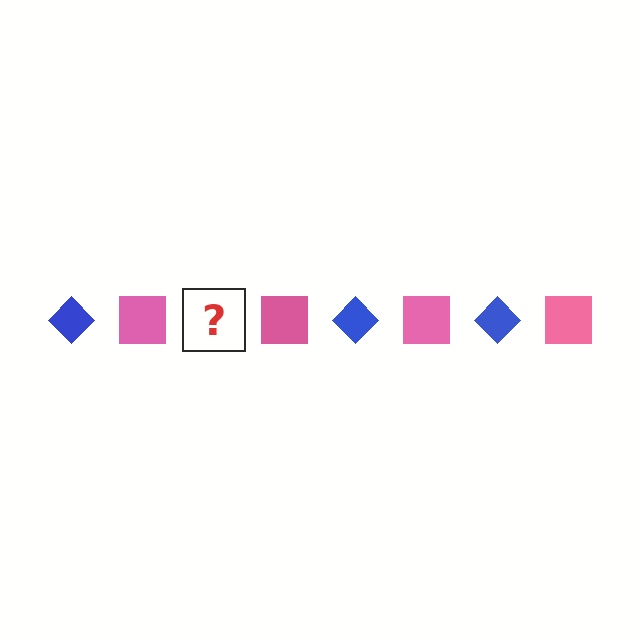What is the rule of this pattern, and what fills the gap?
The rule is that the pattern alternates between blue diamond and pink square. The gap should be filled with a blue diamond.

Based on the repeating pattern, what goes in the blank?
The blank should be a blue diamond.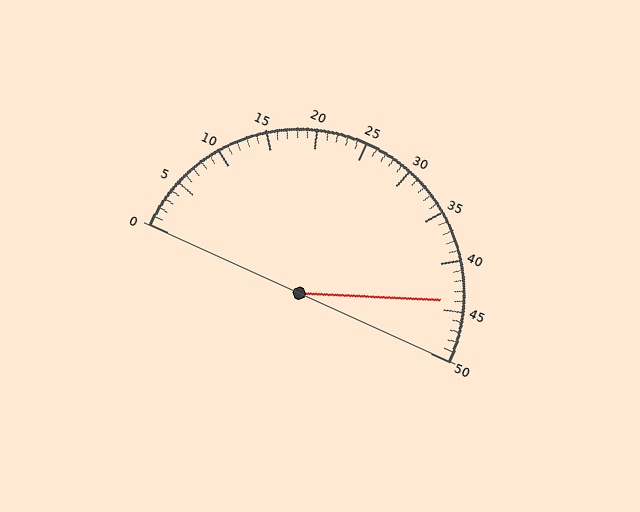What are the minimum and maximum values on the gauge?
The gauge ranges from 0 to 50.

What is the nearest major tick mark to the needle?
The nearest major tick mark is 45.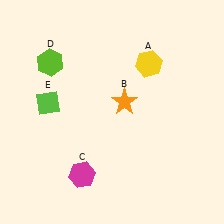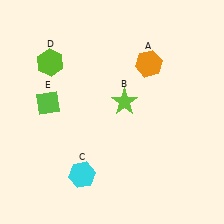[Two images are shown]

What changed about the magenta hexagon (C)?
In Image 1, C is magenta. In Image 2, it changed to cyan.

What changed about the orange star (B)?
In Image 1, B is orange. In Image 2, it changed to lime.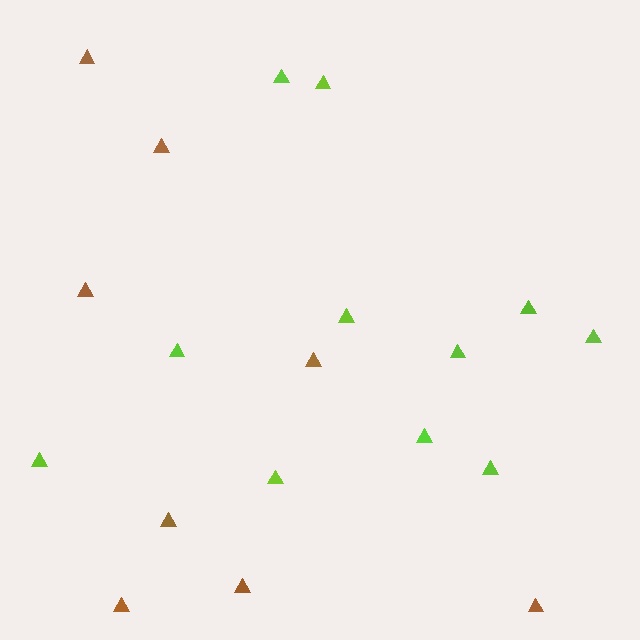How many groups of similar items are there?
There are 2 groups: one group of brown triangles (8) and one group of lime triangles (11).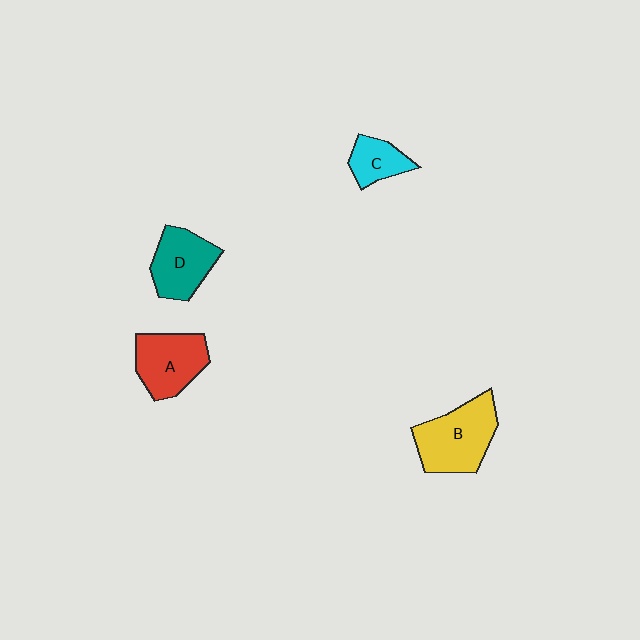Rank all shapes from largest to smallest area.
From largest to smallest: B (yellow), A (red), D (teal), C (cyan).